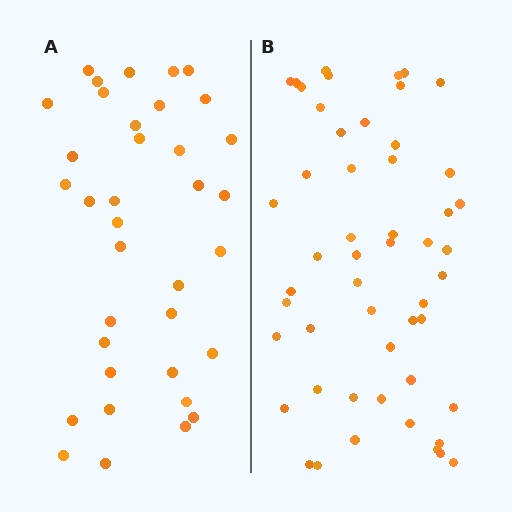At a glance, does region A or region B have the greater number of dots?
Region B (the right region) has more dots.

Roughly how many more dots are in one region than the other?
Region B has approximately 15 more dots than region A.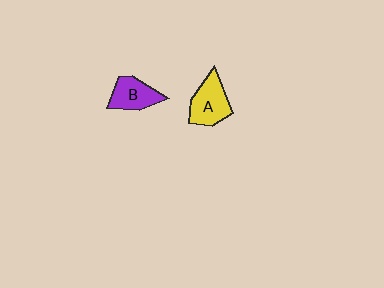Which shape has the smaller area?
Shape B (purple).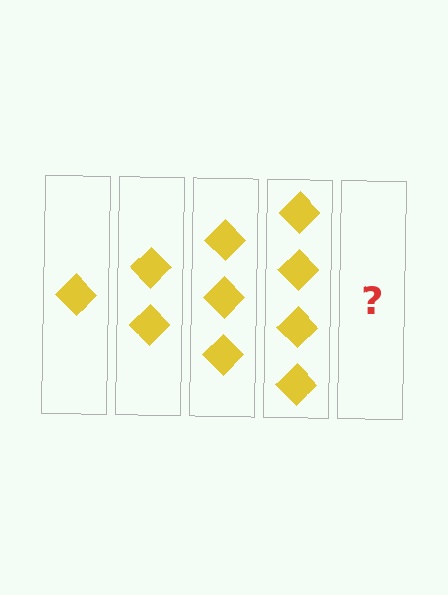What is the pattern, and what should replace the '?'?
The pattern is that each step adds one more diamond. The '?' should be 5 diamonds.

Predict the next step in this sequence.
The next step is 5 diamonds.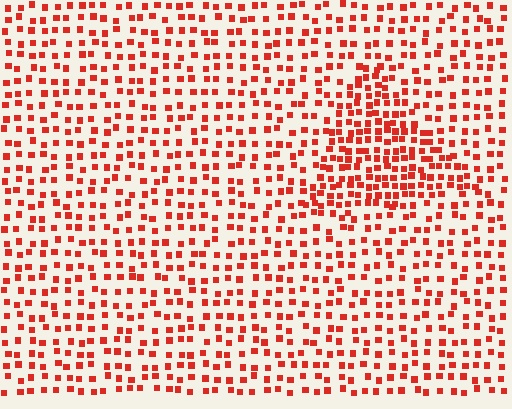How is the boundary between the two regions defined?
The boundary is defined by a change in element density (approximately 1.9x ratio). All elements are the same color, size, and shape.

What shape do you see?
I see a triangle.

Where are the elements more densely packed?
The elements are more densely packed inside the triangle boundary.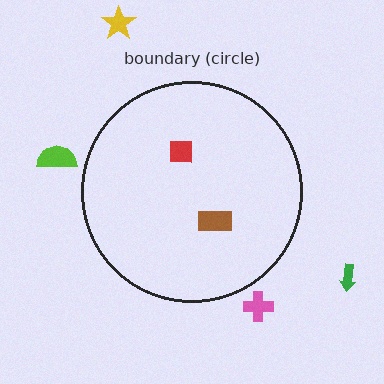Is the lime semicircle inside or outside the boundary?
Outside.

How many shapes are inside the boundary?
2 inside, 4 outside.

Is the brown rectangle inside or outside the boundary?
Inside.